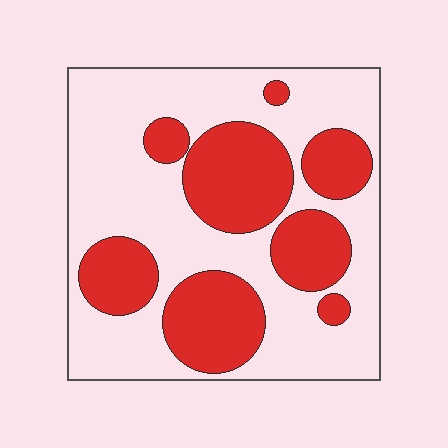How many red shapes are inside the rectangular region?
8.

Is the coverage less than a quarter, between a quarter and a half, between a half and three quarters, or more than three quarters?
Between a quarter and a half.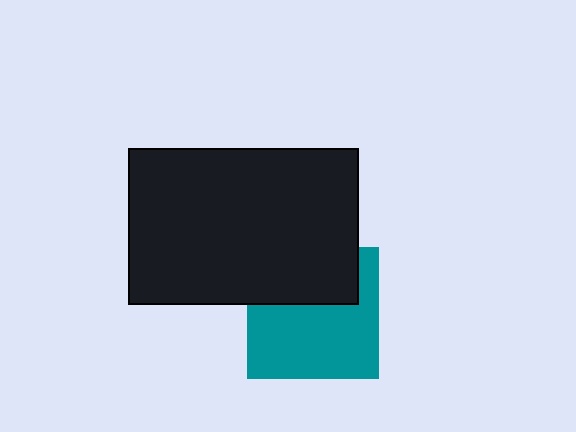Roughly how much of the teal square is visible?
About half of it is visible (roughly 63%).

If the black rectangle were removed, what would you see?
You would see the complete teal square.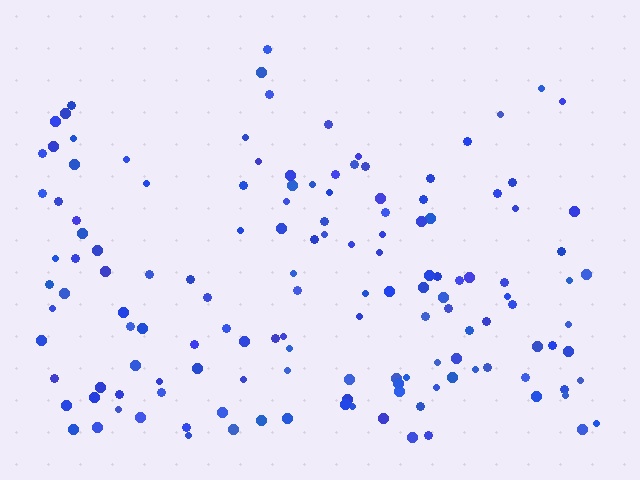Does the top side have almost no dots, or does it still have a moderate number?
Still a moderate number, just noticeably fewer than the bottom.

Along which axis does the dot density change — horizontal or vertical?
Vertical.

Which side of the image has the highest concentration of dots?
The bottom.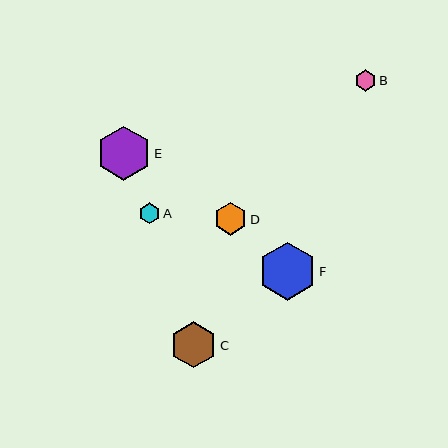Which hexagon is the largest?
Hexagon F is the largest with a size of approximately 58 pixels.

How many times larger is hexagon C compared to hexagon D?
Hexagon C is approximately 1.4 times the size of hexagon D.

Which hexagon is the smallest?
Hexagon A is the smallest with a size of approximately 21 pixels.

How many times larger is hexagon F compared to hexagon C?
Hexagon F is approximately 1.3 times the size of hexagon C.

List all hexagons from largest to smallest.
From largest to smallest: F, E, C, D, B, A.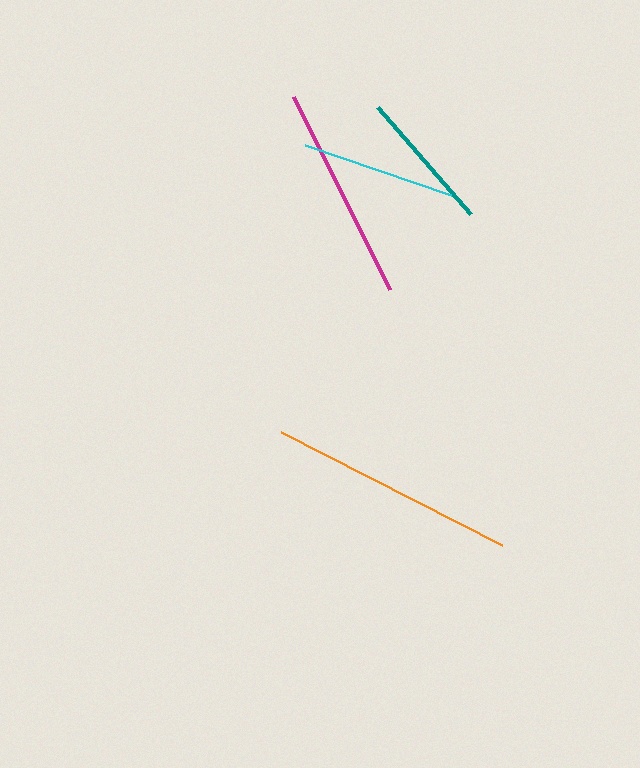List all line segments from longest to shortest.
From longest to shortest: orange, magenta, cyan, teal.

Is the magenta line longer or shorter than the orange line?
The orange line is longer than the magenta line.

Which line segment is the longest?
The orange line is the longest at approximately 248 pixels.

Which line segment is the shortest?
The teal line is the shortest at approximately 141 pixels.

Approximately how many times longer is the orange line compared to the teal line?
The orange line is approximately 1.8 times the length of the teal line.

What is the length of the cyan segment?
The cyan segment is approximately 155 pixels long.